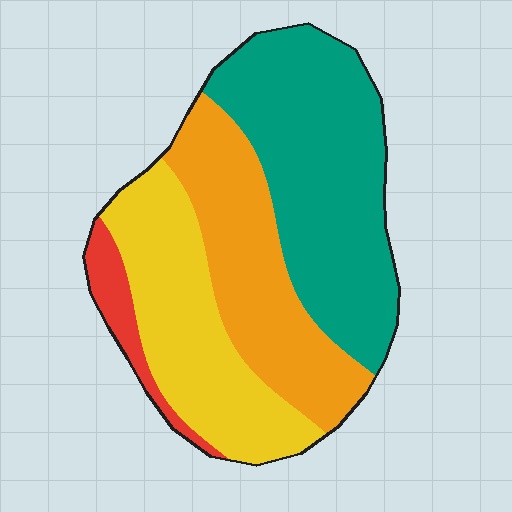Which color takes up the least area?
Red, at roughly 5%.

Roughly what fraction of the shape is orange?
Orange takes up about one quarter (1/4) of the shape.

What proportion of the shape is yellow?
Yellow covers 28% of the shape.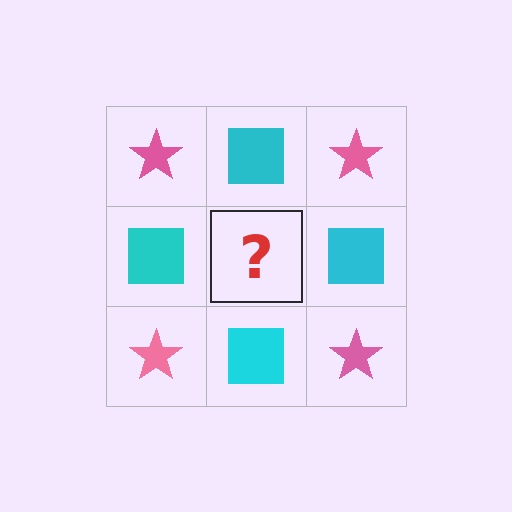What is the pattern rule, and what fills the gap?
The rule is that it alternates pink star and cyan square in a checkerboard pattern. The gap should be filled with a pink star.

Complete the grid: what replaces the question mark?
The question mark should be replaced with a pink star.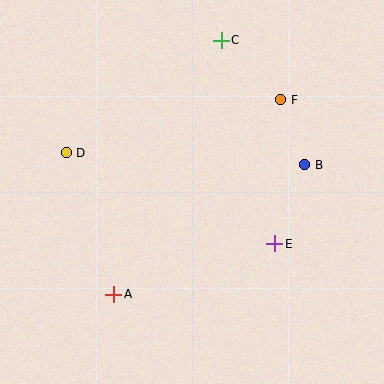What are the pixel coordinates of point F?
Point F is at (281, 100).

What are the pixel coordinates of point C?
Point C is at (221, 40).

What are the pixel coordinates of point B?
Point B is at (305, 165).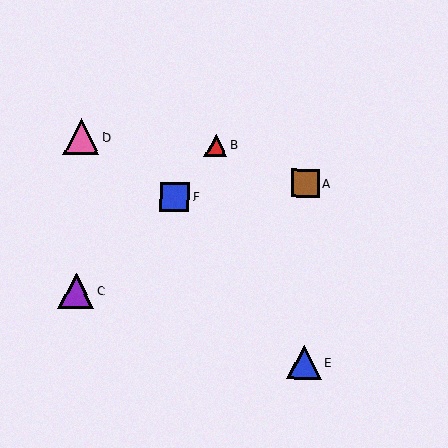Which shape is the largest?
The pink triangle (labeled D) is the largest.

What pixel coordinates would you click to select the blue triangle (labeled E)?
Click at (304, 362) to select the blue triangle E.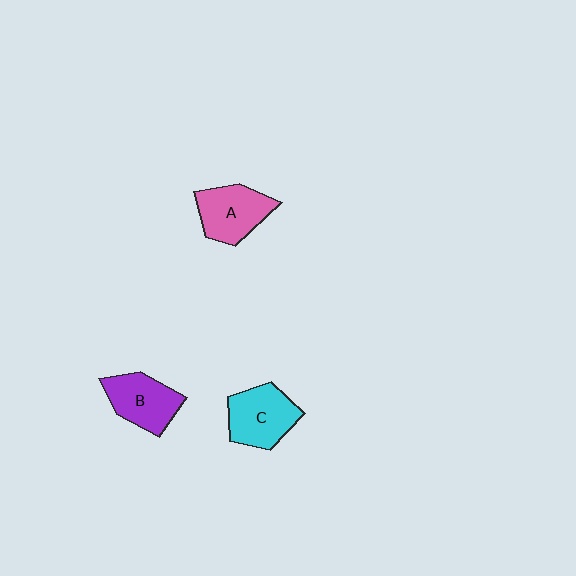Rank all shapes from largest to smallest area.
From largest to smallest: C (cyan), A (pink), B (purple).